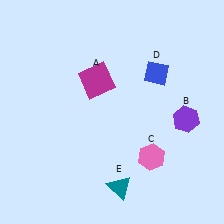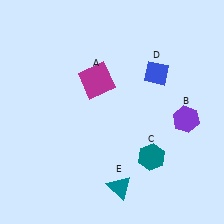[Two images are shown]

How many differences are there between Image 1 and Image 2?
There is 1 difference between the two images.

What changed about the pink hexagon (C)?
In Image 1, C is pink. In Image 2, it changed to teal.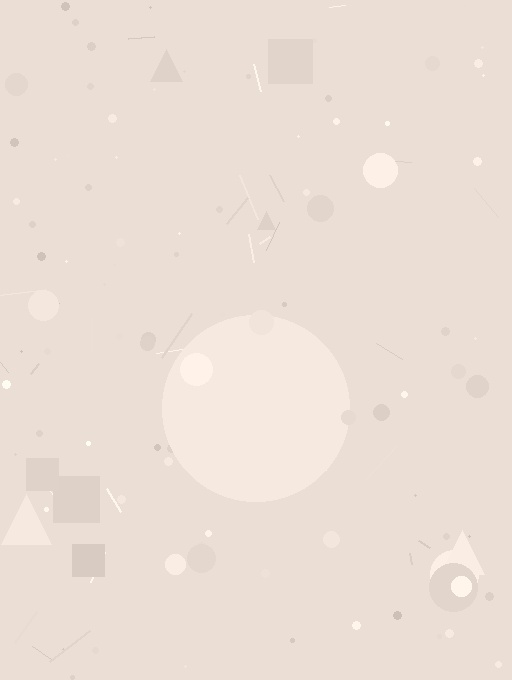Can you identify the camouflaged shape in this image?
The camouflaged shape is a circle.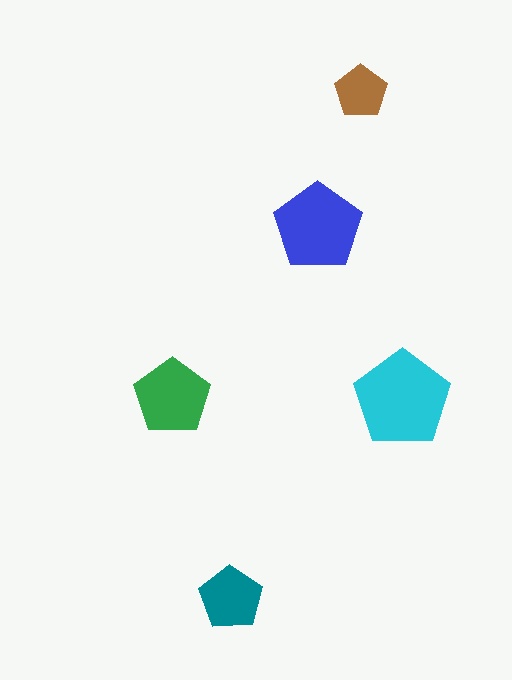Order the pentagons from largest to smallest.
the cyan one, the blue one, the green one, the teal one, the brown one.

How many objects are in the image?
There are 5 objects in the image.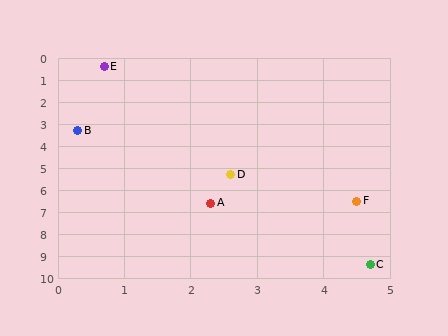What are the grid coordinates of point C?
Point C is at approximately (4.7, 9.4).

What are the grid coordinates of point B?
Point B is at approximately (0.3, 3.3).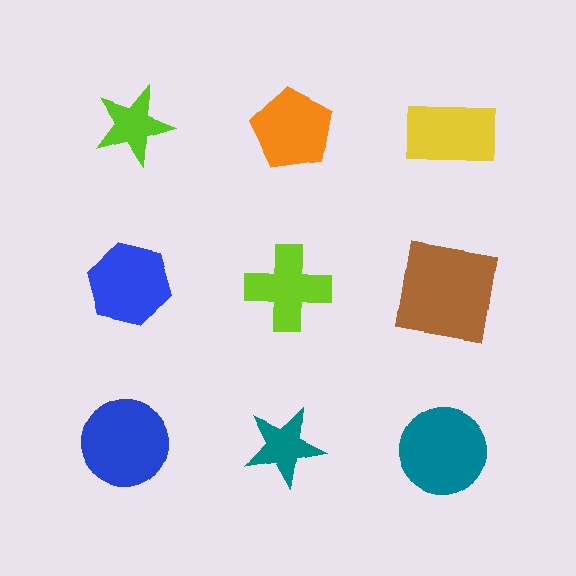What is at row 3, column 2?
A teal star.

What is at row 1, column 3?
A yellow rectangle.